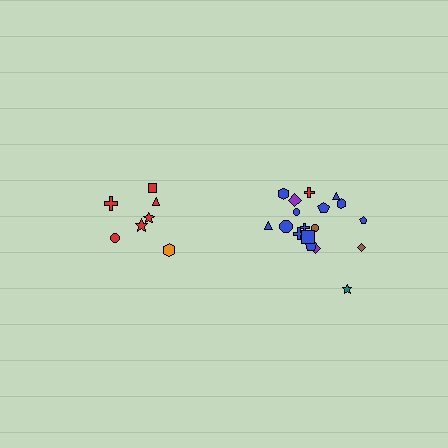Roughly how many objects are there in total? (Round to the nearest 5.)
Roughly 25 objects in total.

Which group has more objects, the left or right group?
The right group.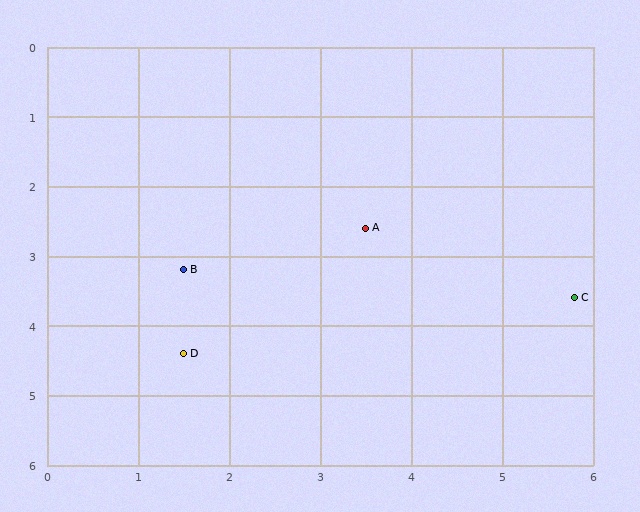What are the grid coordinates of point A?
Point A is at approximately (3.5, 2.6).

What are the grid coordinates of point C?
Point C is at approximately (5.8, 3.6).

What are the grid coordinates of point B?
Point B is at approximately (1.5, 3.2).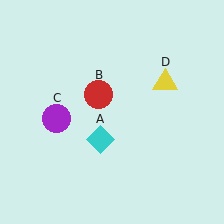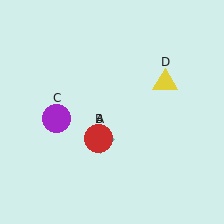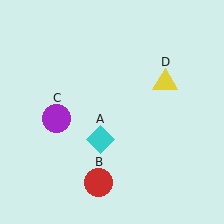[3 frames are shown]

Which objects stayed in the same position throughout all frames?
Cyan diamond (object A) and purple circle (object C) and yellow triangle (object D) remained stationary.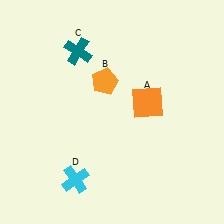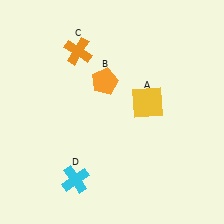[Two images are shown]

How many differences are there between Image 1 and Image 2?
There are 2 differences between the two images.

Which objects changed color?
A changed from orange to yellow. C changed from teal to orange.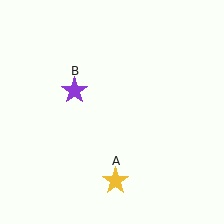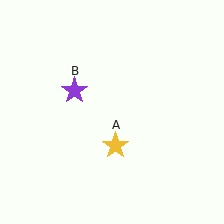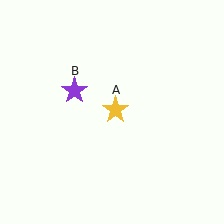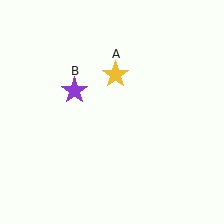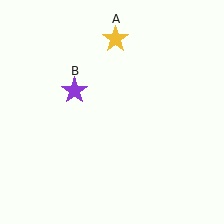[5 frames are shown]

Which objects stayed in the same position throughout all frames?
Purple star (object B) remained stationary.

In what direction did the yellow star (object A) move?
The yellow star (object A) moved up.